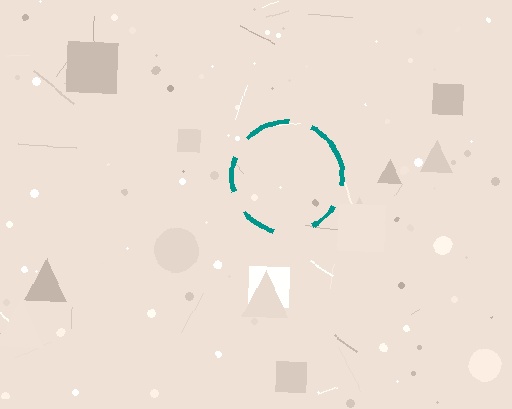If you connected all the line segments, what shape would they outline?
They would outline a circle.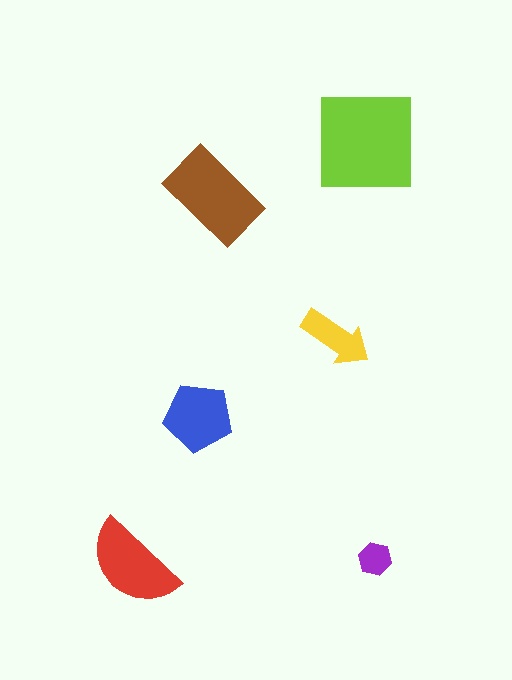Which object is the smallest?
The purple hexagon.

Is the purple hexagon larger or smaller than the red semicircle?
Smaller.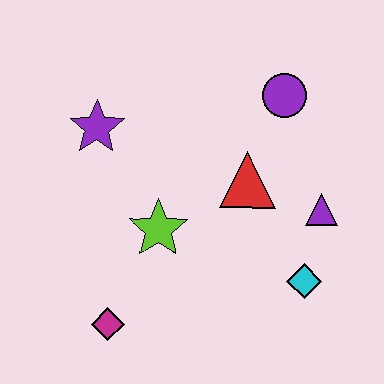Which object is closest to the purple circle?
The red triangle is closest to the purple circle.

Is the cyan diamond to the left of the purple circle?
No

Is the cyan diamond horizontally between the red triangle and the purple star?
No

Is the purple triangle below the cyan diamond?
No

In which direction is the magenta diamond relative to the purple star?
The magenta diamond is below the purple star.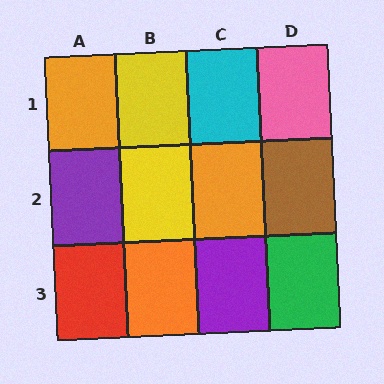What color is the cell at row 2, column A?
Purple.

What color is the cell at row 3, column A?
Red.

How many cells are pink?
1 cell is pink.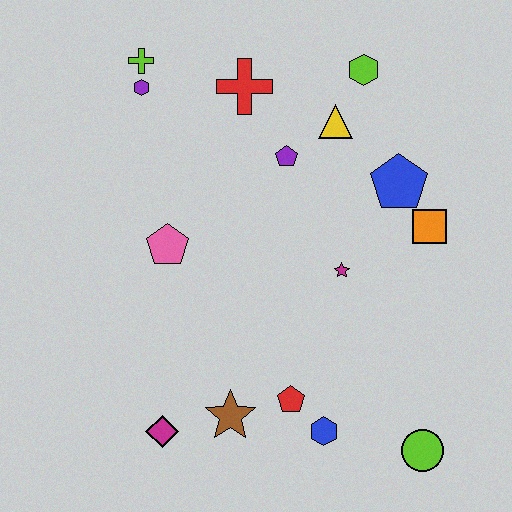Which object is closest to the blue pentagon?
The orange square is closest to the blue pentagon.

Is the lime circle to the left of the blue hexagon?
No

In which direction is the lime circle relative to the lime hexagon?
The lime circle is below the lime hexagon.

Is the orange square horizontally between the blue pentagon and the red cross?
No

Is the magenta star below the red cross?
Yes